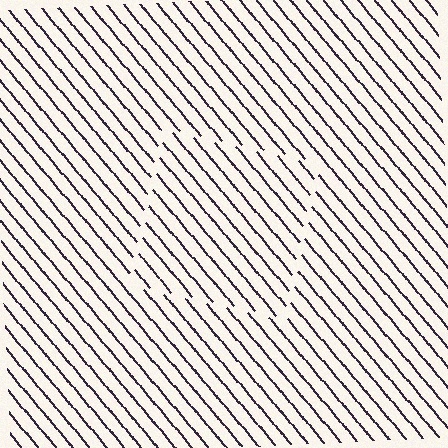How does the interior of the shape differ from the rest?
The interior of the shape contains the same grating, shifted by half a period — the contour is defined by the phase discontinuity where line-ends from the inner and outer gratings abut.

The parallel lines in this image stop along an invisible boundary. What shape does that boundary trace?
An illusory square. The interior of the shape contains the same grating, shifted by half a period — the contour is defined by the phase discontinuity where line-ends from the inner and outer gratings abut.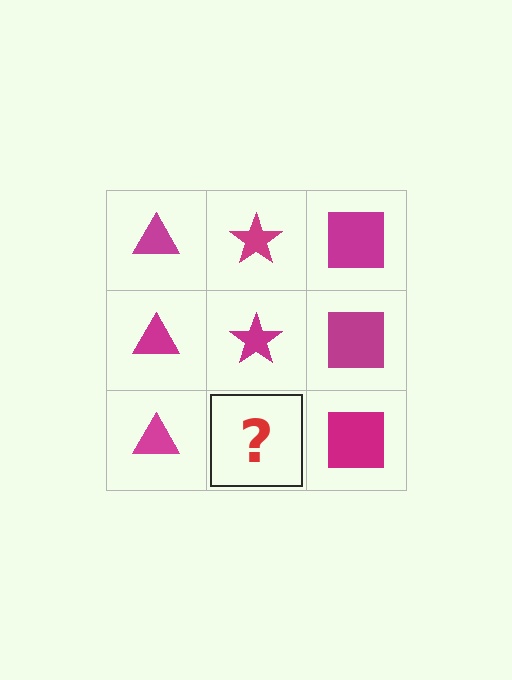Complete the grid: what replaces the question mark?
The question mark should be replaced with a magenta star.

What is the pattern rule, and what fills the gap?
The rule is that each column has a consistent shape. The gap should be filled with a magenta star.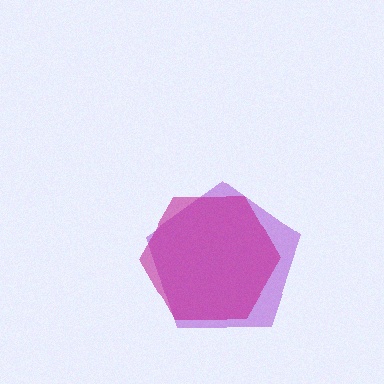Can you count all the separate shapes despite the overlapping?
Yes, there are 2 separate shapes.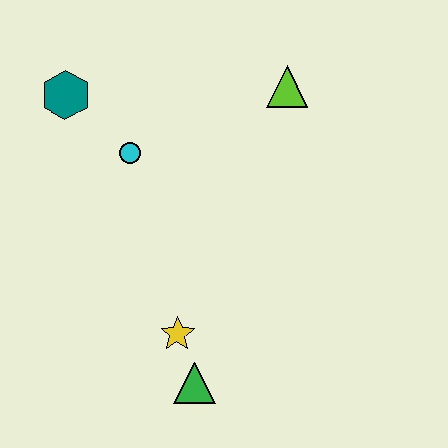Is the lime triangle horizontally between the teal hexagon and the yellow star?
No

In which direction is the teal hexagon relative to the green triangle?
The teal hexagon is above the green triangle.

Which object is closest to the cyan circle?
The teal hexagon is closest to the cyan circle.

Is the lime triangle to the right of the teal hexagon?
Yes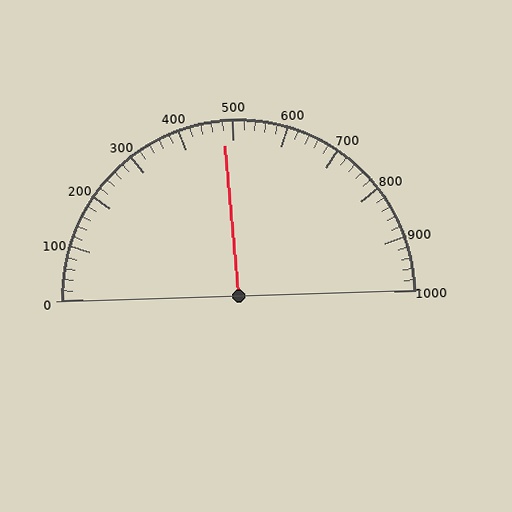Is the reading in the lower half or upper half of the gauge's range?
The reading is in the lower half of the range (0 to 1000).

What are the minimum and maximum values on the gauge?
The gauge ranges from 0 to 1000.